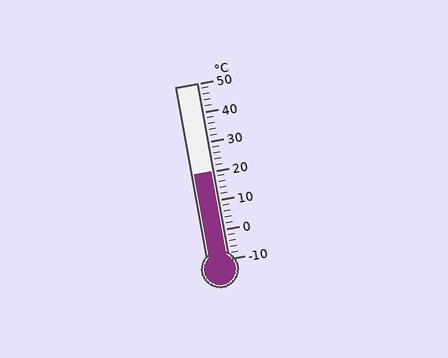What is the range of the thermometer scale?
The thermometer scale ranges from -10°C to 50°C.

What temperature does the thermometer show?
The thermometer shows approximately 20°C.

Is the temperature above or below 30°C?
The temperature is below 30°C.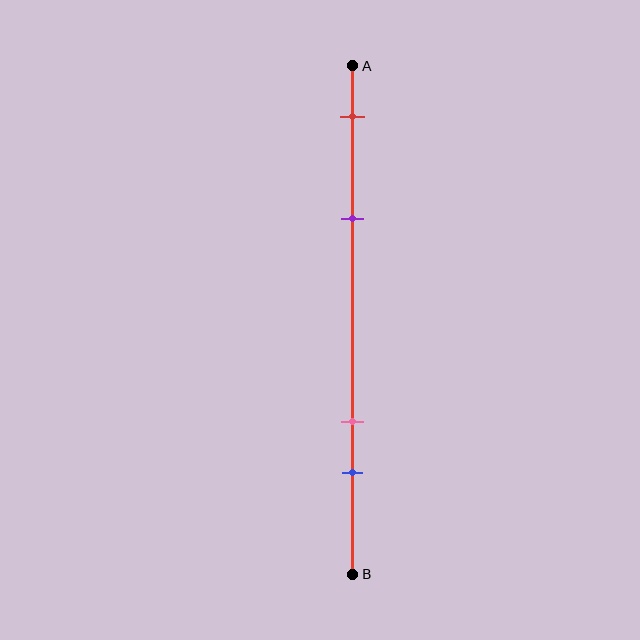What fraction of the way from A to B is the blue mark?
The blue mark is approximately 80% (0.8) of the way from A to B.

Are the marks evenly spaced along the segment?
No, the marks are not evenly spaced.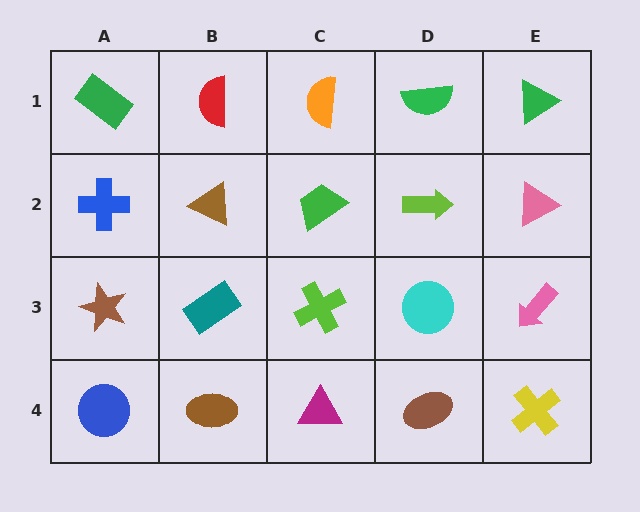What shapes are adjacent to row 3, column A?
A blue cross (row 2, column A), a blue circle (row 4, column A), a teal rectangle (row 3, column B).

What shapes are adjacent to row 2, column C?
An orange semicircle (row 1, column C), a lime cross (row 3, column C), a brown triangle (row 2, column B), a lime arrow (row 2, column D).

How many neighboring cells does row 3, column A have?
3.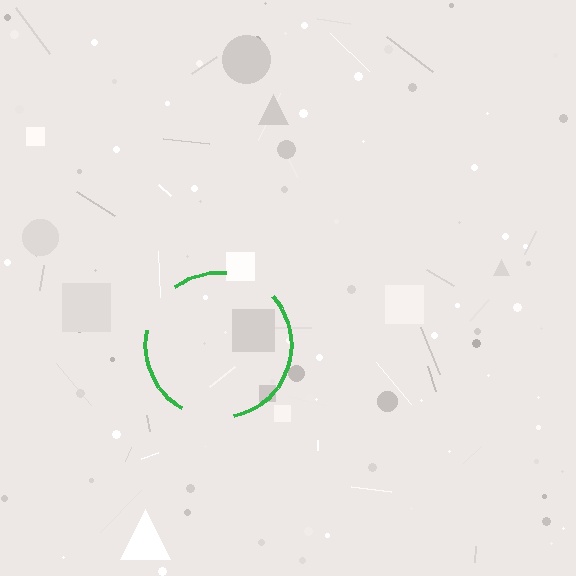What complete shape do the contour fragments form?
The contour fragments form a circle.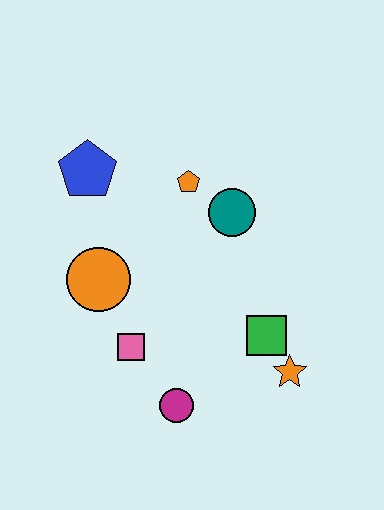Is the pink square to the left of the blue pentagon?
No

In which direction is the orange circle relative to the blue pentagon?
The orange circle is below the blue pentagon.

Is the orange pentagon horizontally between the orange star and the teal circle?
No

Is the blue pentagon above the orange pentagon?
Yes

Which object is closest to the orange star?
The green square is closest to the orange star.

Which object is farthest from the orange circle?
The orange star is farthest from the orange circle.